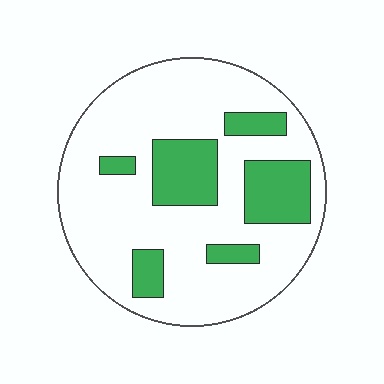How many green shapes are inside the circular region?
6.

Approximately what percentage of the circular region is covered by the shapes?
Approximately 25%.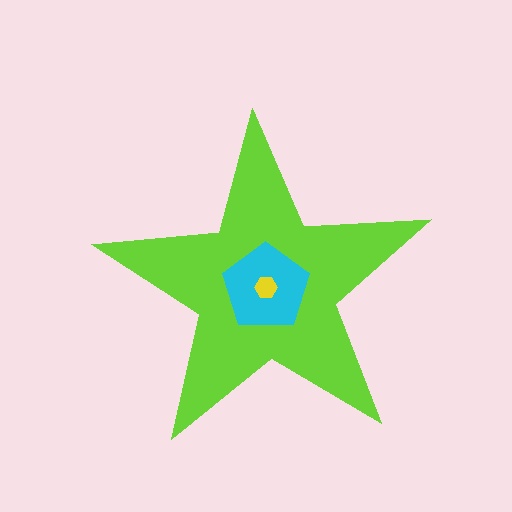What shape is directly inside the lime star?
The cyan pentagon.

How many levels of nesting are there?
3.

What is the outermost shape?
The lime star.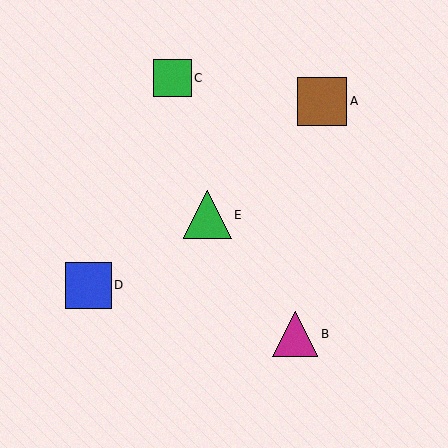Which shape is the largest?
The brown square (labeled A) is the largest.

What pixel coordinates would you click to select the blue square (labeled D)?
Click at (88, 285) to select the blue square D.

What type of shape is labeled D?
Shape D is a blue square.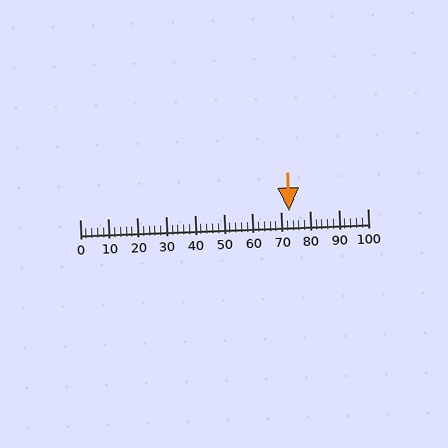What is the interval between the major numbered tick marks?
The major tick marks are spaced 10 units apart.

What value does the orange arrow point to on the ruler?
The orange arrow points to approximately 73.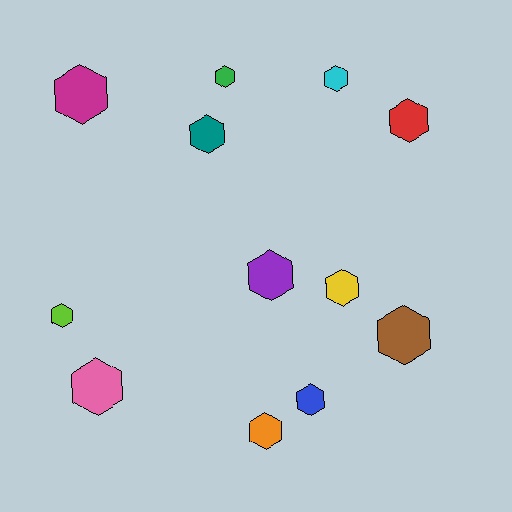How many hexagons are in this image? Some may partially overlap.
There are 12 hexagons.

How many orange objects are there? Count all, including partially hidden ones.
There is 1 orange object.